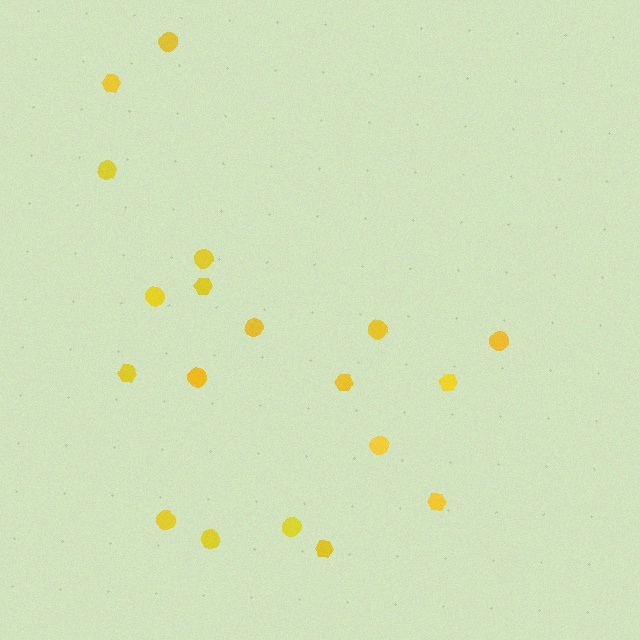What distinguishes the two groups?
There are 2 groups: one group of circles (12) and one group of hexagons (7).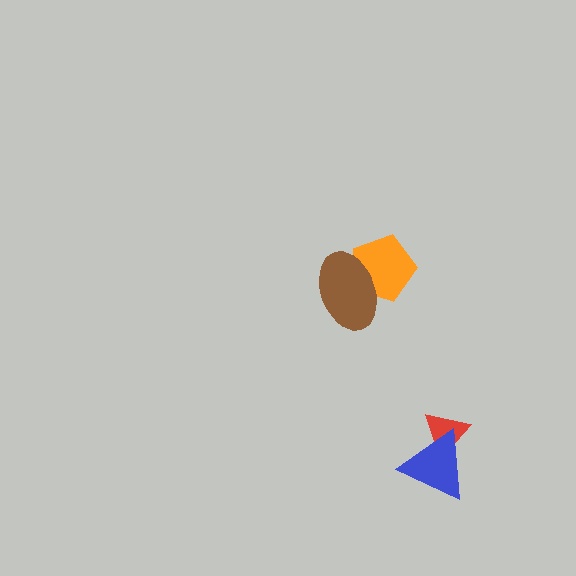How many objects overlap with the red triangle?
1 object overlaps with the red triangle.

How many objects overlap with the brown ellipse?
1 object overlaps with the brown ellipse.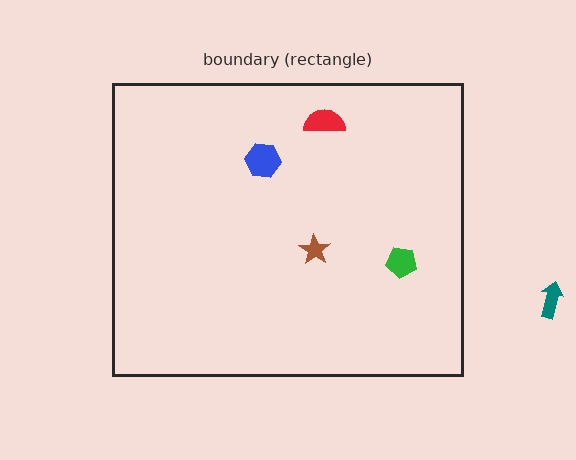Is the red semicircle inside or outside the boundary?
Inside.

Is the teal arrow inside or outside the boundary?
Outside.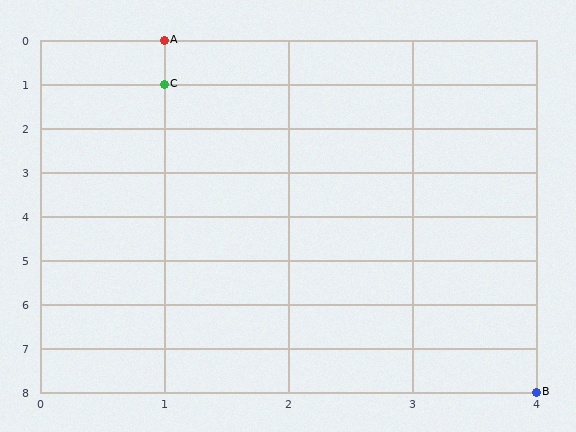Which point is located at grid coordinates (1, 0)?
Point A is at (1, 0).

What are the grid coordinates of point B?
Point B is at grid coordinates (4, 8).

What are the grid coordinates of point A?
Point A is at grid coordinates (1, 0).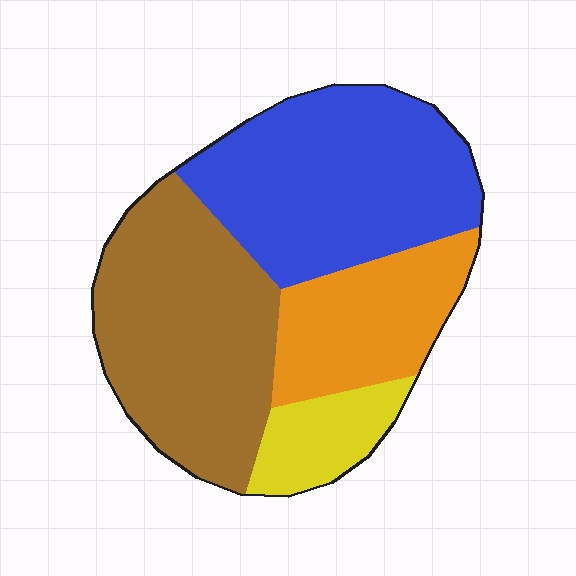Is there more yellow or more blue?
Blue.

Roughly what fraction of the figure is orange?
Orange covers around 20% of the figure.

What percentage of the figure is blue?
Blue takes up about three eighths (3/8) of the figure.